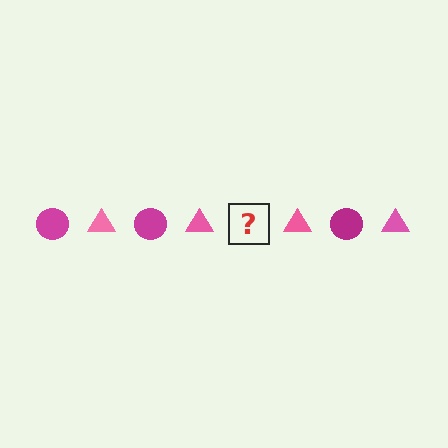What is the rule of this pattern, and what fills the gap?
The rule is that the pattern alternates between magenta circle and pink triangle. The gap should be filled with a magenta circle.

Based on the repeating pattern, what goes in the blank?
The blank should be a magenta circle.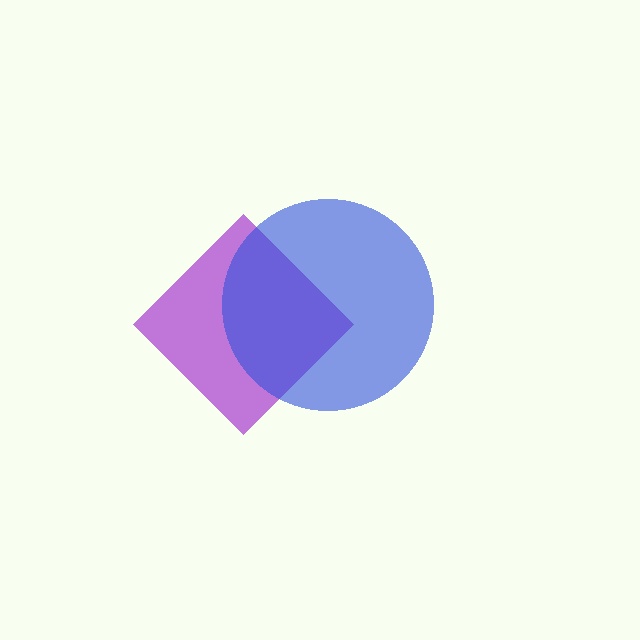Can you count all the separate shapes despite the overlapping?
Yes, there are 2 separate shapes.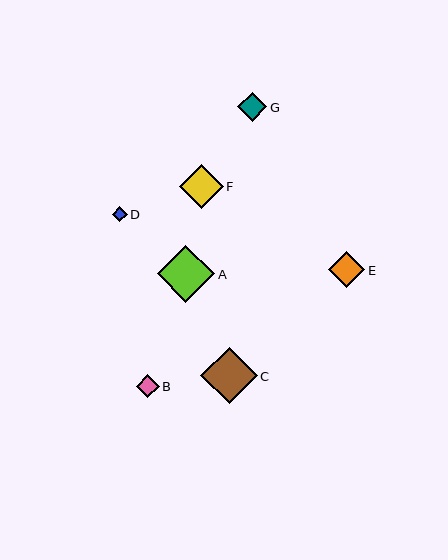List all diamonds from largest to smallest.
From largest to smallest: A, C, F, E, G, B, D.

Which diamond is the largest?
Diamond A is the largest with a size of approximately 57 pixels.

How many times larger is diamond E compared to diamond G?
Diamond E is approximately 1.2 times the size of diamond G.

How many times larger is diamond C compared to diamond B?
Diamond C is approximately 2.4 times the size of diamond B.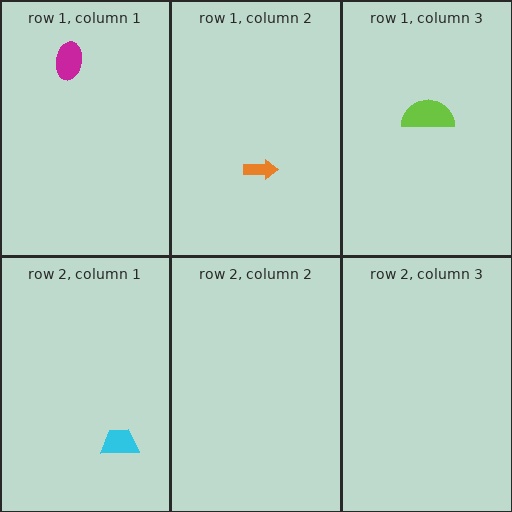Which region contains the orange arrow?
The row 1, column 2 region.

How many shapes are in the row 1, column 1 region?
1.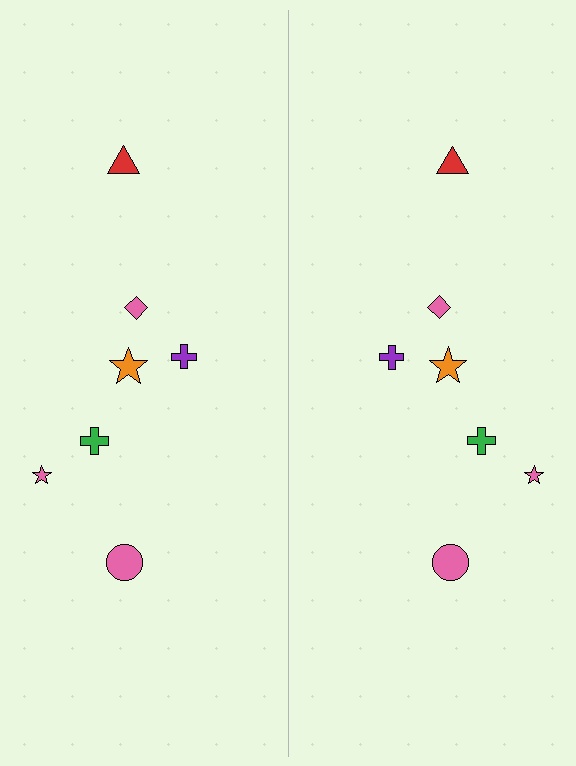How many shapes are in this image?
There are 14 shapes in this image.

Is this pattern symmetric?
Yes, this pattern has bilateral (reflection) symmetry.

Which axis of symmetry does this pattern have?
The pattern has a vertical axis of symmetry running through the center of the image.